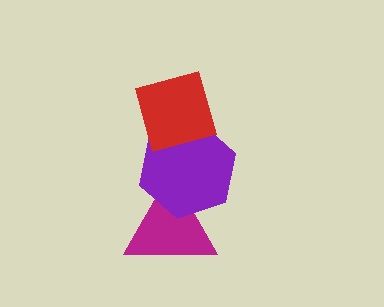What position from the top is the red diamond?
The red diamond is 1st from the top.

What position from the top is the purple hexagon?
The purple hexagon is 2nd from the top.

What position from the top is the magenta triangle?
The magenta triangle is 3rd from the top.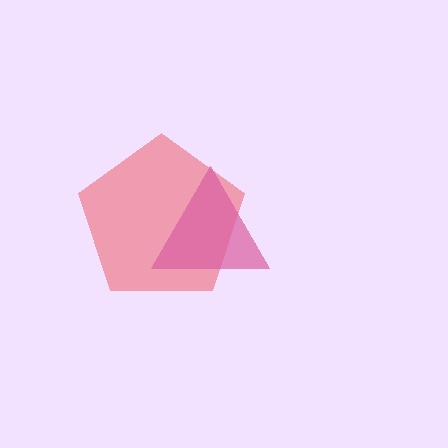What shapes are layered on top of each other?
The layered shapes are: a red pentagon, a pink triangle.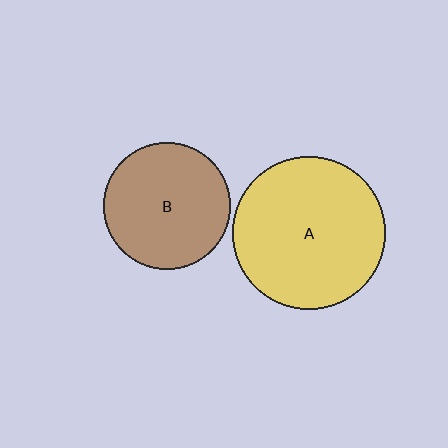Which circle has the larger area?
Circle A (yellow).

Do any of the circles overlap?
No, none of the circles overlap.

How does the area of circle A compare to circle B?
Approximately 1.4 times.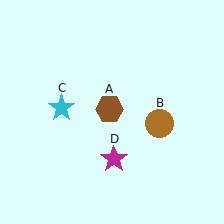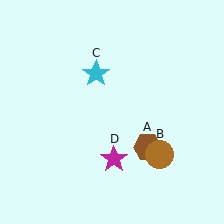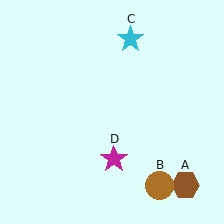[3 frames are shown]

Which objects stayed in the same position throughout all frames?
Magenta star (object D) remained stationary.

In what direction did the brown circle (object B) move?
The brown circle (object B) moved down.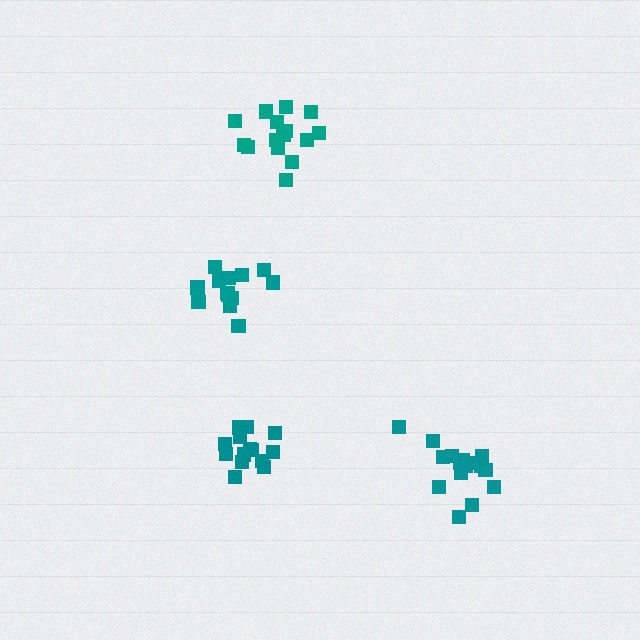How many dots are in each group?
Group 1: 14 dots, Group 2: 13 dots, Group 3: 16 dots, Group 4: 16 dots (59 total).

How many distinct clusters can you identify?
There are 4 distinct clusters.